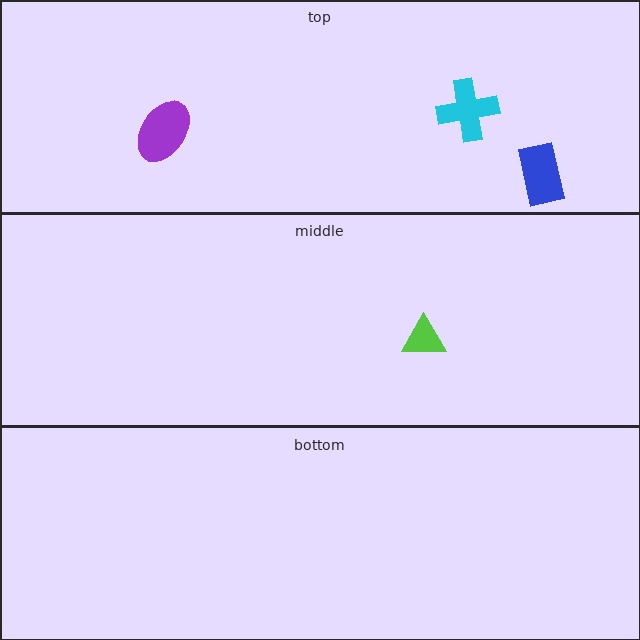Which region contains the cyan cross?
The top region.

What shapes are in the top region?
The purple ellipse, the blue rectangle, the cyan cross.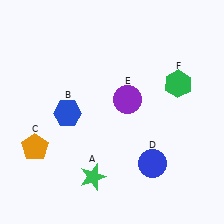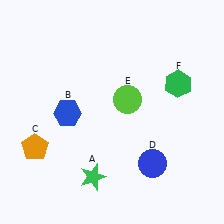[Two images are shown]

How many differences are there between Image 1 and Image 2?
There is 1 difference between the two images.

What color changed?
The circle (E) changed from purple in Image 1 to lime in Image 2.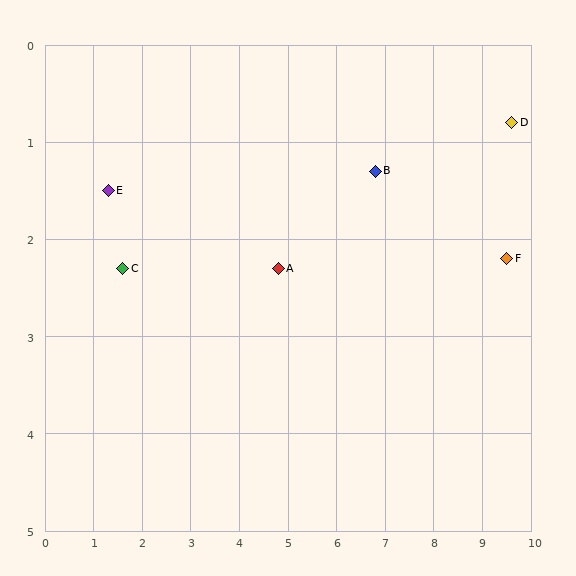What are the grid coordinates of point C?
Point C is at approximately (1.6, 2.3).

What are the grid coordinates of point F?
Point F is at approximately (9.5, 2.2).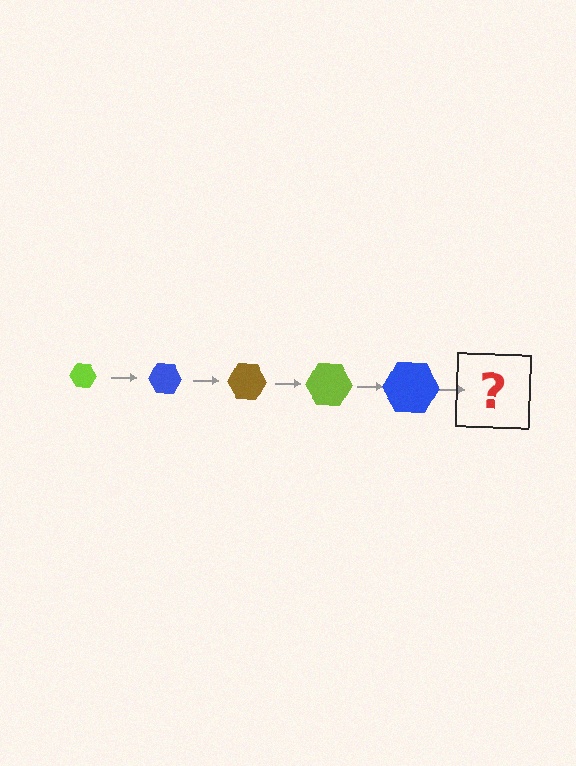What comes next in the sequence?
The next element should be a brown hexagon, larger than the previous one.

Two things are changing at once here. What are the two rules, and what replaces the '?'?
The two rules are that the hexagon grows larger each step and the color cycles through lime, blue, and brown. The '?' should be a brown hexagon, larger than the previous one.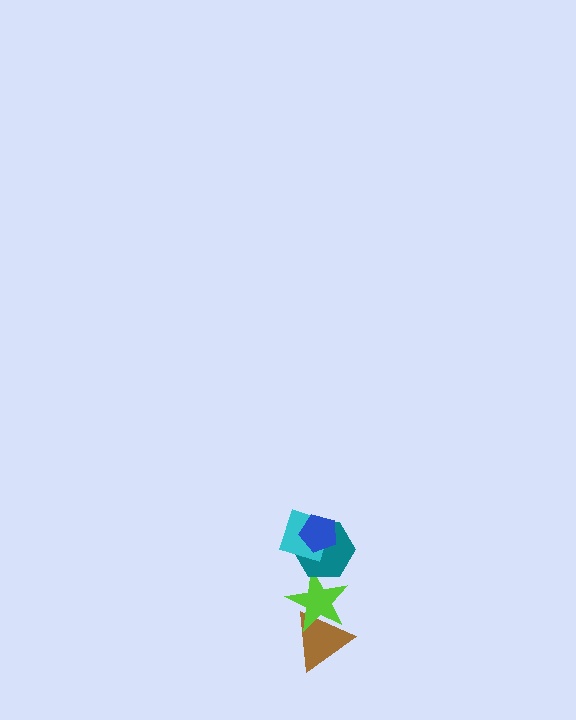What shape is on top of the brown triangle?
The lime star is on top of the brown triangle.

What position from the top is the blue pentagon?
The blue pentagon is 1st from the top.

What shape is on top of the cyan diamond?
The blue pentagon is on top of the cyan diamond.